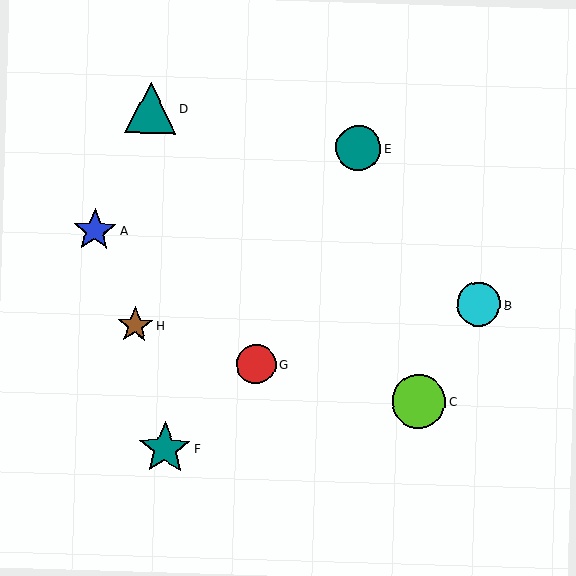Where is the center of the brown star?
The center of the brown star is at (135, 325).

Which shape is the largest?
The lime circle (labeled C) is the largest.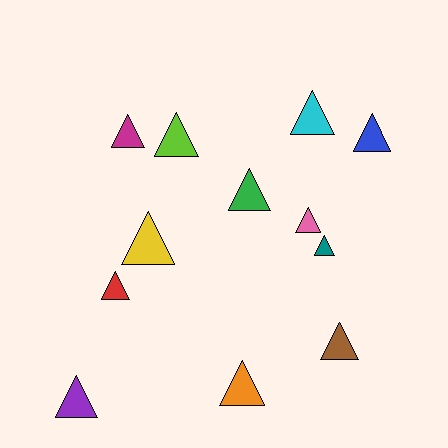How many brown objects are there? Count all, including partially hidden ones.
There is 1 brown object.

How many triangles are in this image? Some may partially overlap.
There are 12 triangles.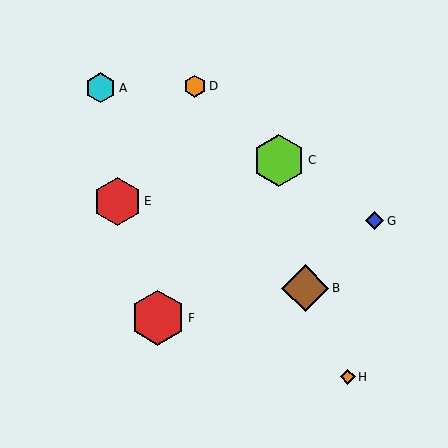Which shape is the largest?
The red hexagon (labeled F) is the largest.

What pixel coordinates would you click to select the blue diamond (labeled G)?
Click at (375, 221) to select the blue diamond G.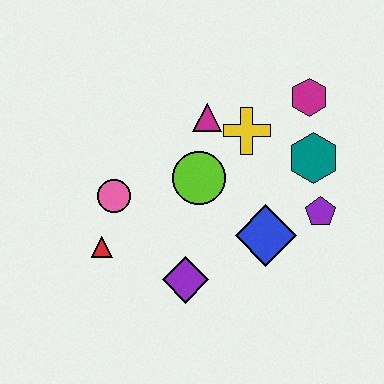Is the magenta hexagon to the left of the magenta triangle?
No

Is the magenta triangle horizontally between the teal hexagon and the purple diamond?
Yes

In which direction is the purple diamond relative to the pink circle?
The purple diamond is below the pink circle.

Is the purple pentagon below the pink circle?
Yes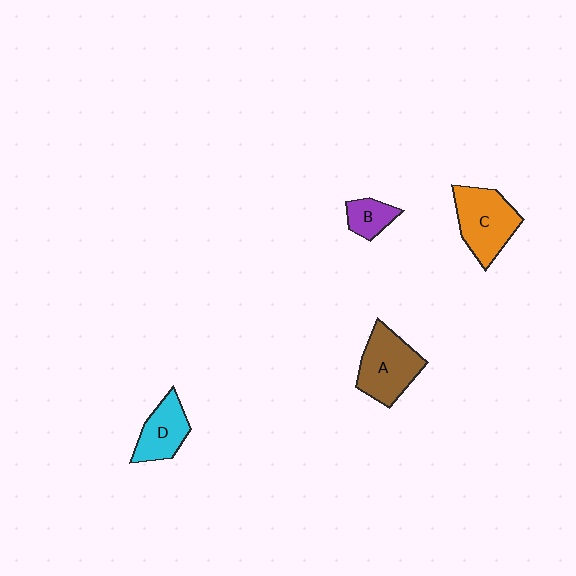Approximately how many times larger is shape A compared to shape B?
Approximately 2.3 times.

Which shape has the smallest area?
Shape B (purple).